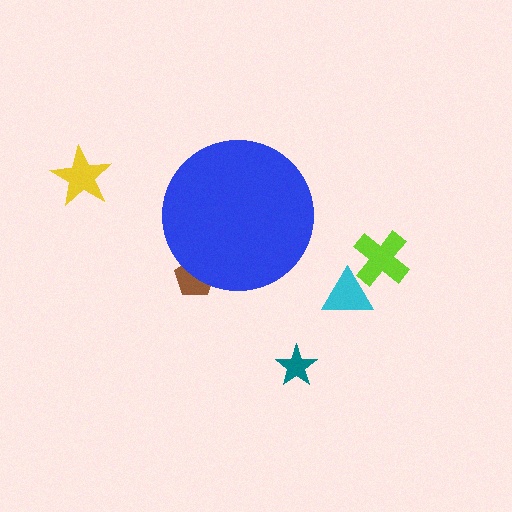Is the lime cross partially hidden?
No, the lime cross is fully visible.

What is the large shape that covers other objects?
A blue circle.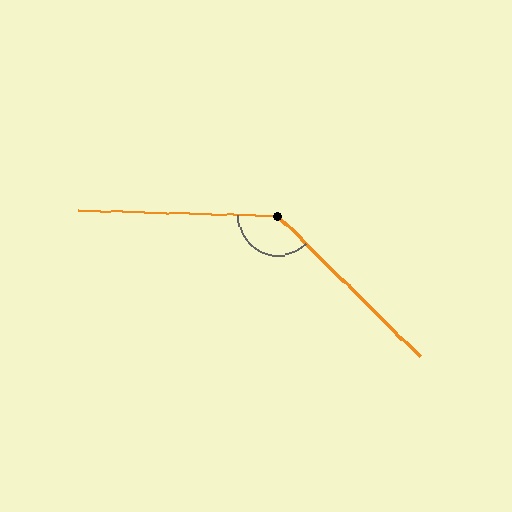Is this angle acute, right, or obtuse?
It is obtuse.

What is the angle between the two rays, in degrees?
Approximately 137 degrees.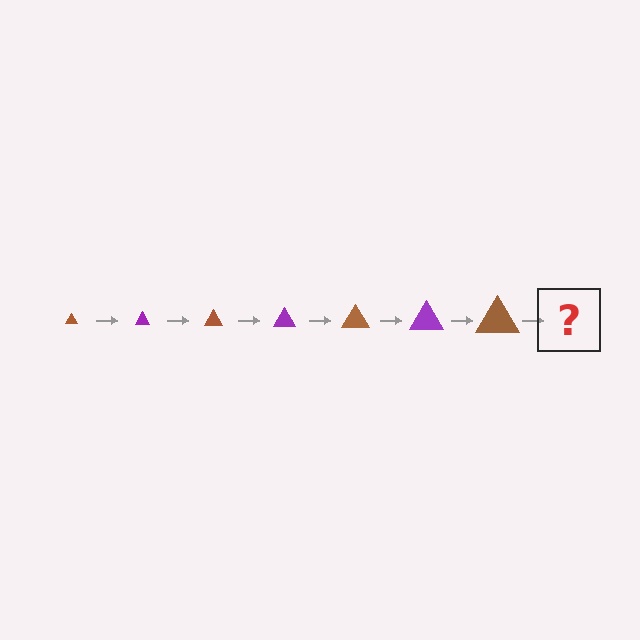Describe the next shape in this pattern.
It should be a purple triangle, larger than the previous one.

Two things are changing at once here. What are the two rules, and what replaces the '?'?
The two rules are that the triangle grows larger each step and the color cycles through brown and purple. The '?' should be a purple triangle, larger than the previous one.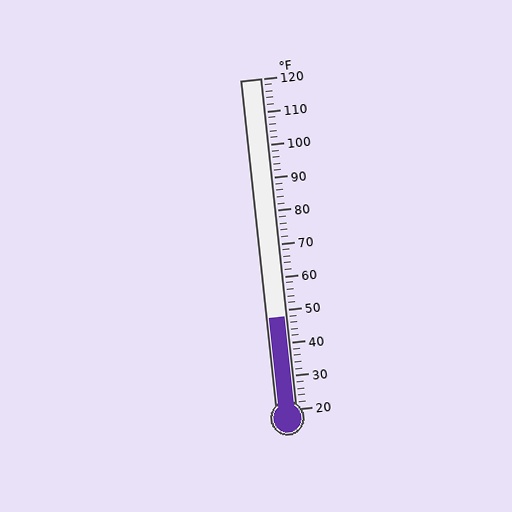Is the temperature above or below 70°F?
The temperature is below 70°F.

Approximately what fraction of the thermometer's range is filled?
The thermometer is filled to approximately 30% of its range.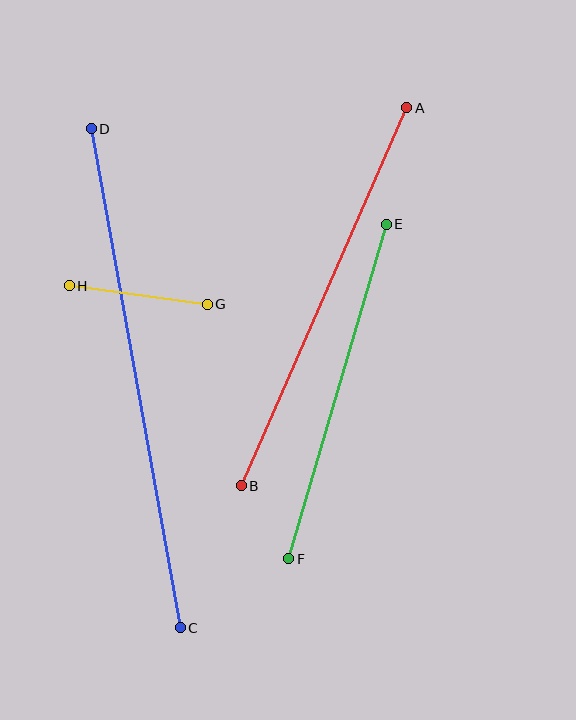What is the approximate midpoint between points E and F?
The midpoint is at approximately (337, 391) pixels.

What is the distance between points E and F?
The distance is approximately 348 pixels.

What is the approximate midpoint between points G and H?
The midpoint is at approximately (138, 295) pixels.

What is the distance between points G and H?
The distance is approximately 139 pixels.